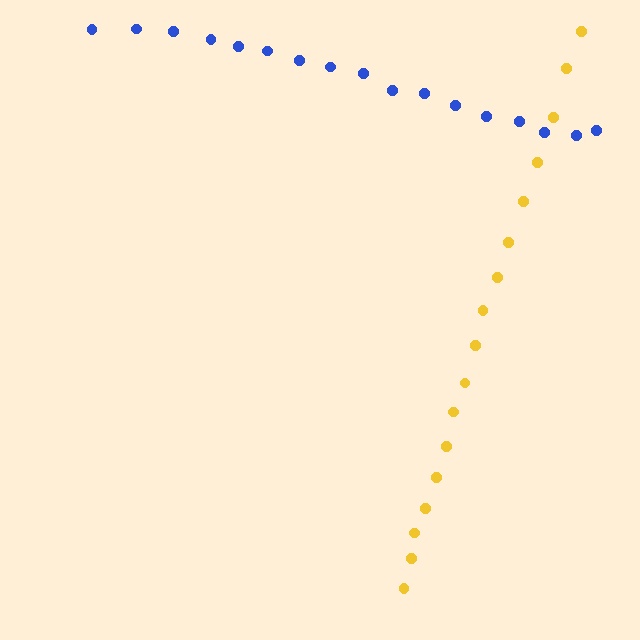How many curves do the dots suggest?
There are 2 distinct paths.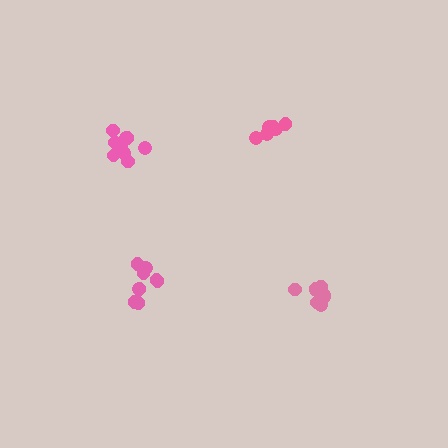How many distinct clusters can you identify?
There are 4 distinct clusters.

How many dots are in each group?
Group 1: 6 dots, Group 2: 9 dots, Group 3: 11 dots, Group 4: 9 dots (35 total).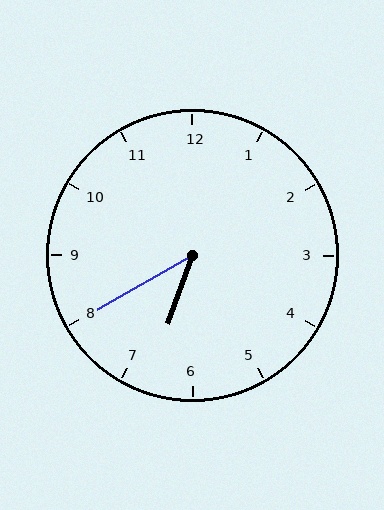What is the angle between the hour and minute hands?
Approximately 40 degrees.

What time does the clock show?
6:40.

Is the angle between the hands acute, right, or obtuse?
It is acute.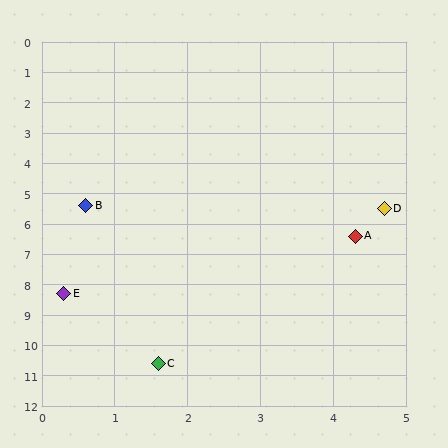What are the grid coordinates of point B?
Point B is at approximately (0.6, 5.4).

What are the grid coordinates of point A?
Point A is at approximately (4.3, 6.4).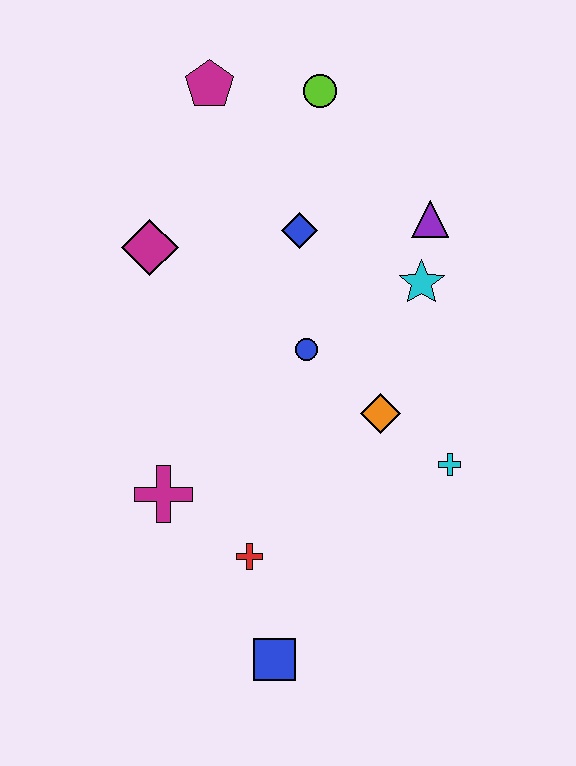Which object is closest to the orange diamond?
The cyan cross is closest to the orange diamond.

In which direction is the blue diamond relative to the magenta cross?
The blue diamond is above the magenta cross.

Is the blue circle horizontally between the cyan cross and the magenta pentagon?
Yes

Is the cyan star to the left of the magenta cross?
No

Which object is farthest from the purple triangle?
The blue square is farthest from the purple triangle.